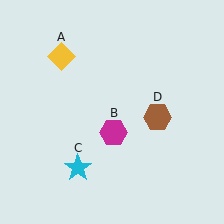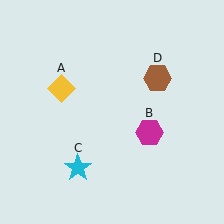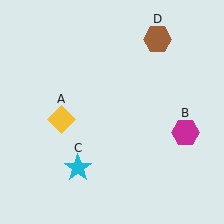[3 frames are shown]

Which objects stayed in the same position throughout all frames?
Cyan star (object C) remained stationary.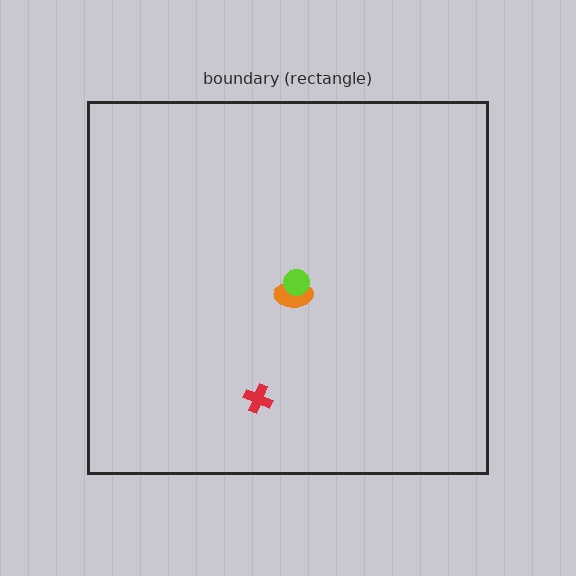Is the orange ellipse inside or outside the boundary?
Inside.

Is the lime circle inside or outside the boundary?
Inside.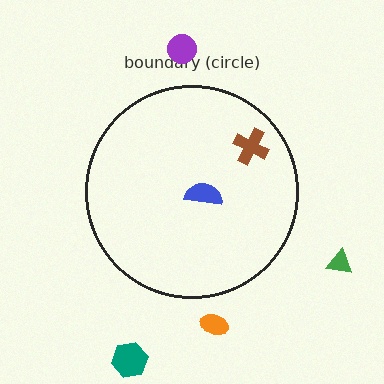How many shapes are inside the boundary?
2 inside, 4 outside.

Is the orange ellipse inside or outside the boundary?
Outside.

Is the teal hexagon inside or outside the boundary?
Outside.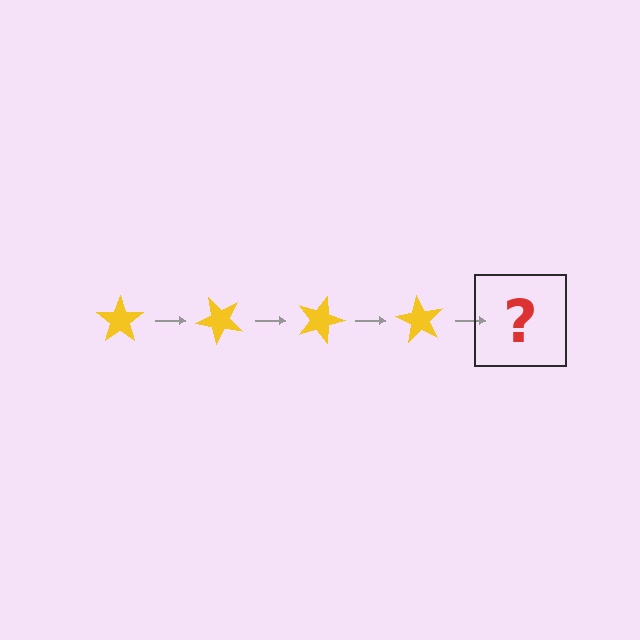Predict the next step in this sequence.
The next step is a yellow star rotated 180 degrees.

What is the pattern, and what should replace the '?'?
The pattern is that the star rotates 45 degrees each step. The '?' should be a yellow star rotated 180 degrees.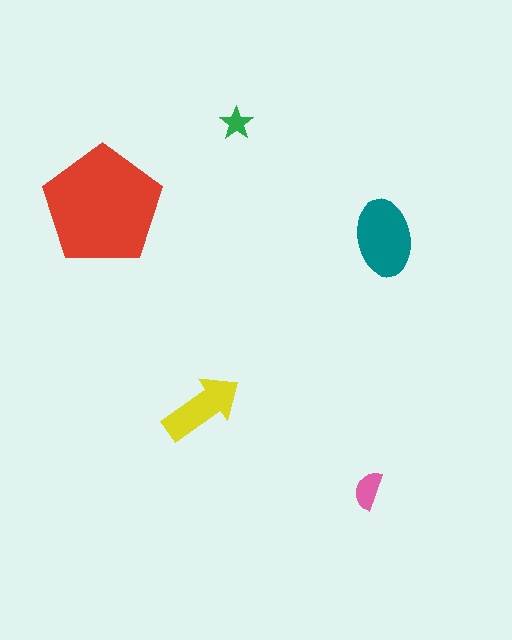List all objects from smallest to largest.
The green star, the pink semicircle, the yellow arrow, the teal ellipse, the red pentagon.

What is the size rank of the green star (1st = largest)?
5th.